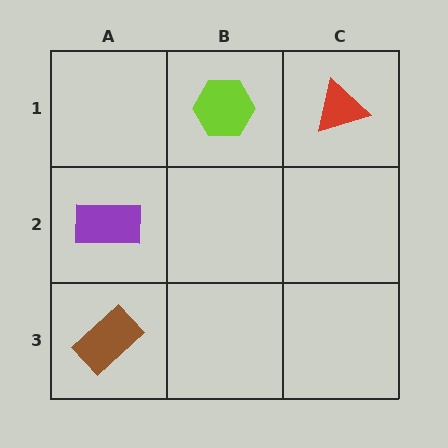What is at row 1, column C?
A red triangle.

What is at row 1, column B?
A lime hexagon.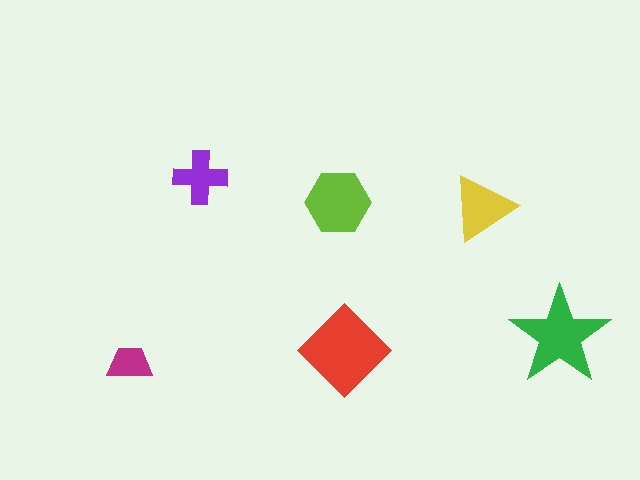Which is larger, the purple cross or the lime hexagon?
The lime hexagon.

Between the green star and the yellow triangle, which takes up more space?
The green star.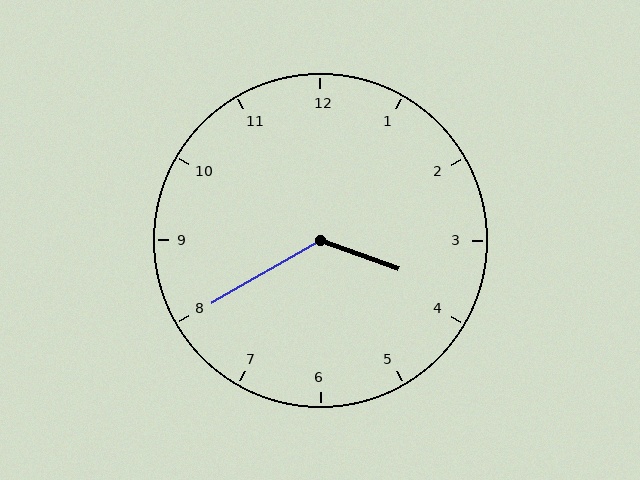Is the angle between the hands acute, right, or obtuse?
It is obtuse.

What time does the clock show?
3:40.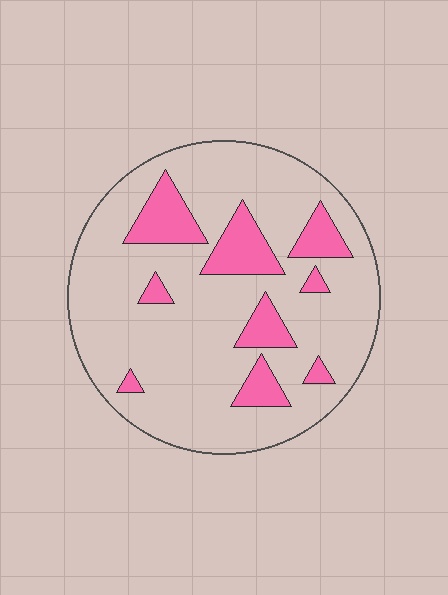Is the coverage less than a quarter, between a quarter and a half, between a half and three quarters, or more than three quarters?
Less than a quarter.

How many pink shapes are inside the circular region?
9.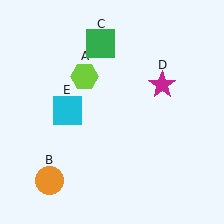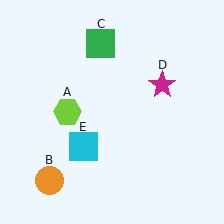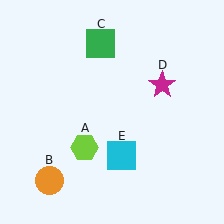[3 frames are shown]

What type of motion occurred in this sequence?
The lime hexagon (object A), cyan square (object E) rotated counterclockwise around the center of the scene.